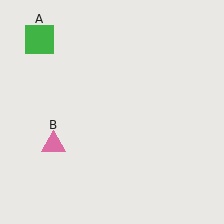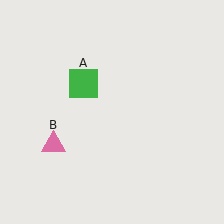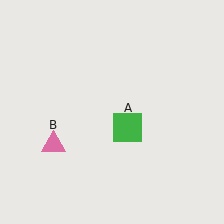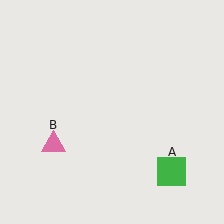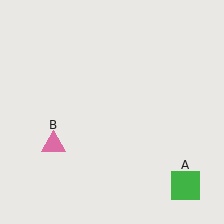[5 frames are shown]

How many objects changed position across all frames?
1 object changed position: green square (object A).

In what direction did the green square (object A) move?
The green square (object A) moved down and to the right.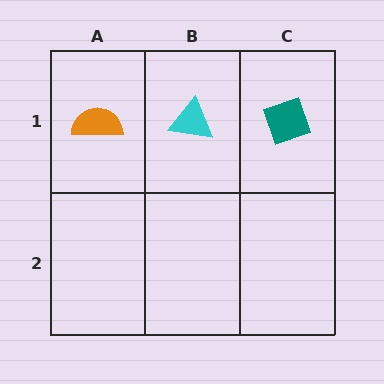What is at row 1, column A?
An orange semicircle.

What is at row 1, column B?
A cyan triangle.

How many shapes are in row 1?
3 shapes.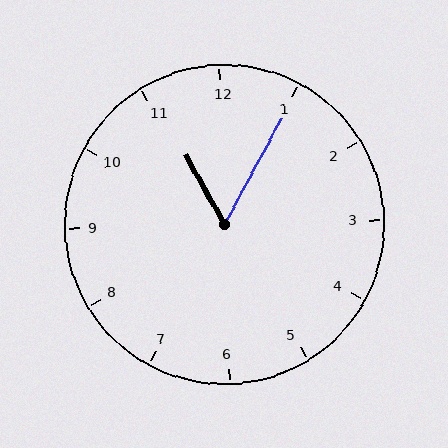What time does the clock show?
11:05.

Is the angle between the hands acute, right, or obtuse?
It is acute.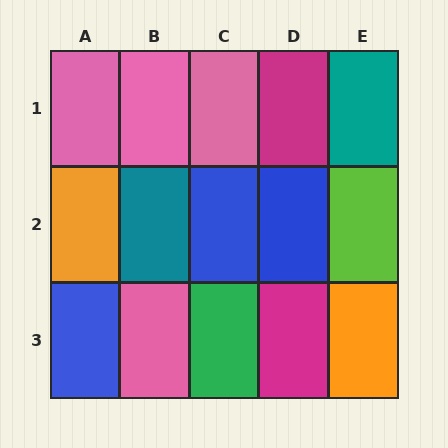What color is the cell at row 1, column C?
Pink.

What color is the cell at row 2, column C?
Blue.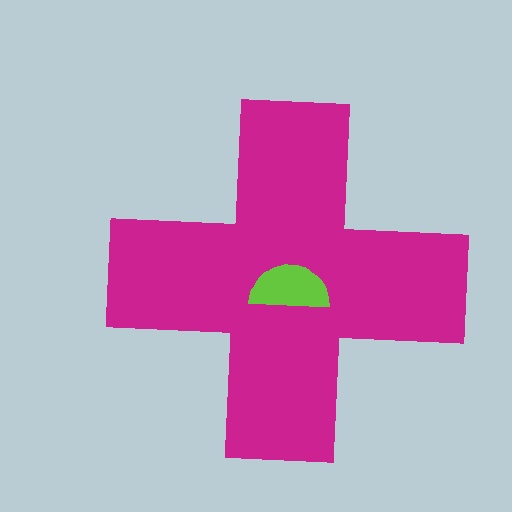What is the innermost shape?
The lime semicircle.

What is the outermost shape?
The magenta cross.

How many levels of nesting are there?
2.